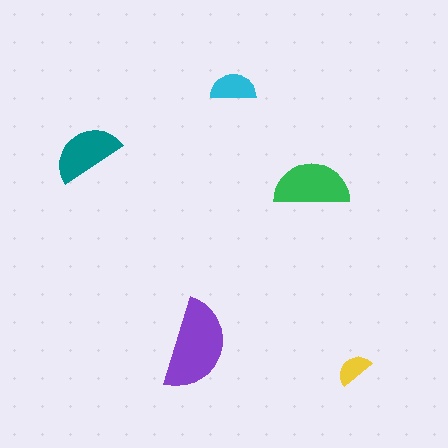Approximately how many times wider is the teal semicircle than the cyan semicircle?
About 1.5 times wider.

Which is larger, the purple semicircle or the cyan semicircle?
The purple one.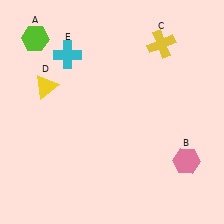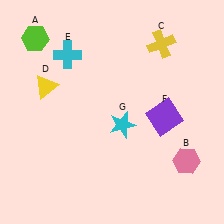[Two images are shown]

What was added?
A purple square (F), a cyan star (G) were added in Image 2.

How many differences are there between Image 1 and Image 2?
There are 2 differences between the two images.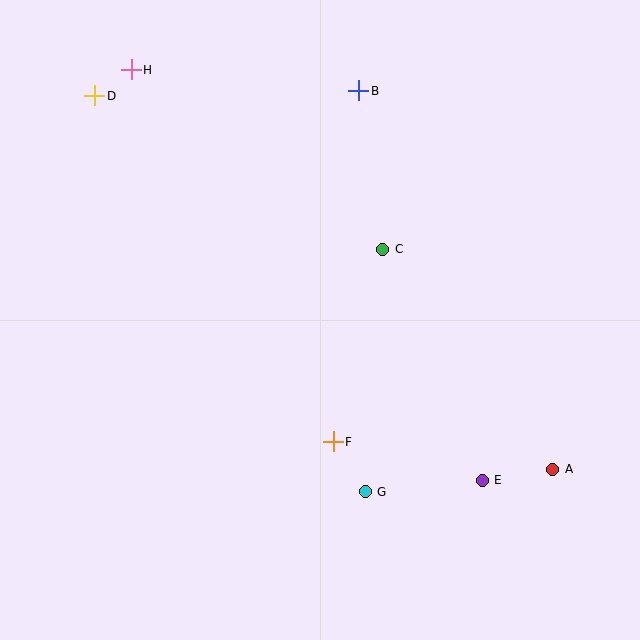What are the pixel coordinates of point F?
Point F is at (333, 442).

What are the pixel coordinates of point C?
Point C is at (383, 249).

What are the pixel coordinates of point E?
Point E is at (482, 480).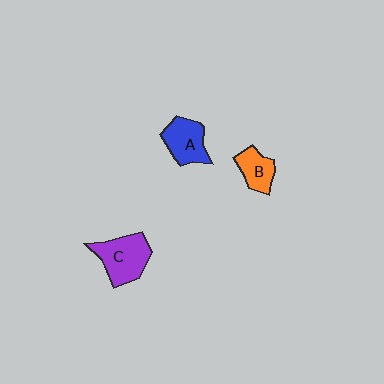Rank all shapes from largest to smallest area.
From largest to smallest: C (purple), A (blue), B (orange).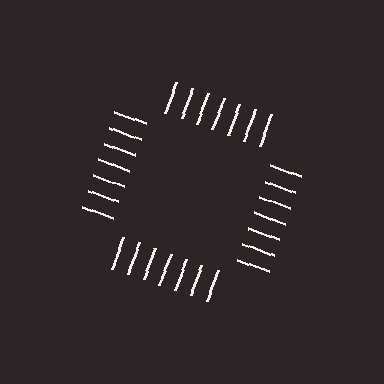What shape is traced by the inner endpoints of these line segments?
An illusory square — the line segments terminate on its edges but no continuous stroke is drawn.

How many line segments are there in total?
28 — 7 along each of the 4 edges.